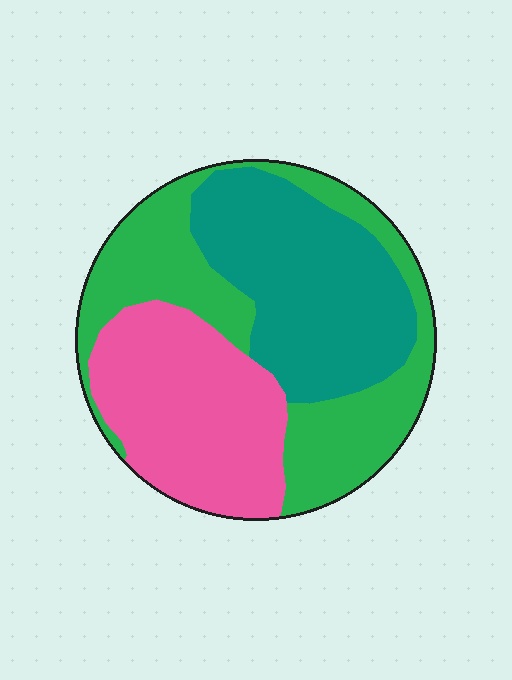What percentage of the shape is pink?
Pink covers about 30% of the shape.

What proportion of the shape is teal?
Teal covers 33% of the shape.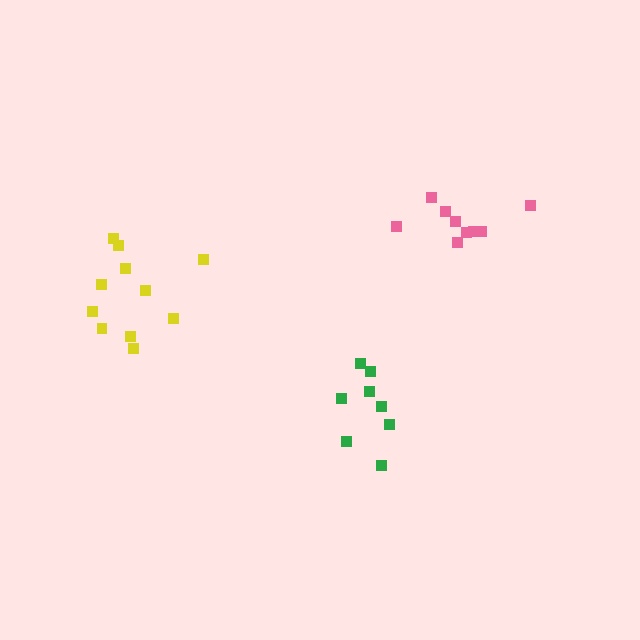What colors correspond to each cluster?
The clusters are colored: green, pink, yellow.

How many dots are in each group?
Group 1: 8 dots, Group 2: 9 dots, Group 3: 11 dots (28 total).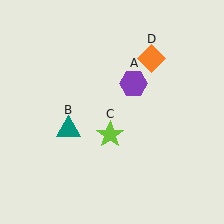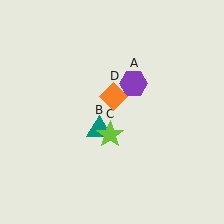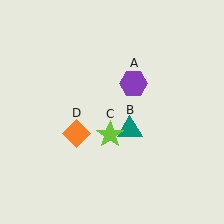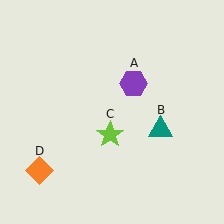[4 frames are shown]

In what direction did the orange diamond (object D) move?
The orange diamond (object D) moved down and to the left.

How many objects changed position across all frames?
2 objects changed position: teal triangle (object B), orange diamond (object D).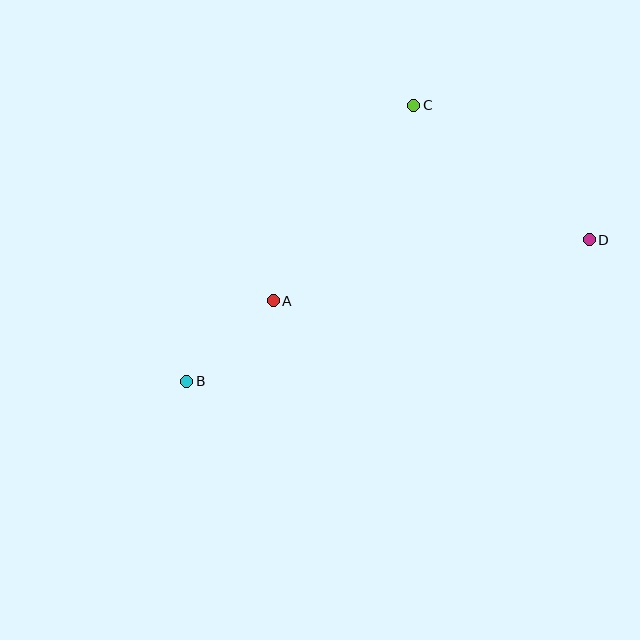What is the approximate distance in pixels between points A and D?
The distance between A and D is approximately 321 pixels.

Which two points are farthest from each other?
Points B and D are farthest from each other.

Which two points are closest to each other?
Points A and B are closest to each other.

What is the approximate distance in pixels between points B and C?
The distance between B and C is approximately 357 pixels.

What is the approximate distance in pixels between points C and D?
The distance between C and D is approximately 221 pixels.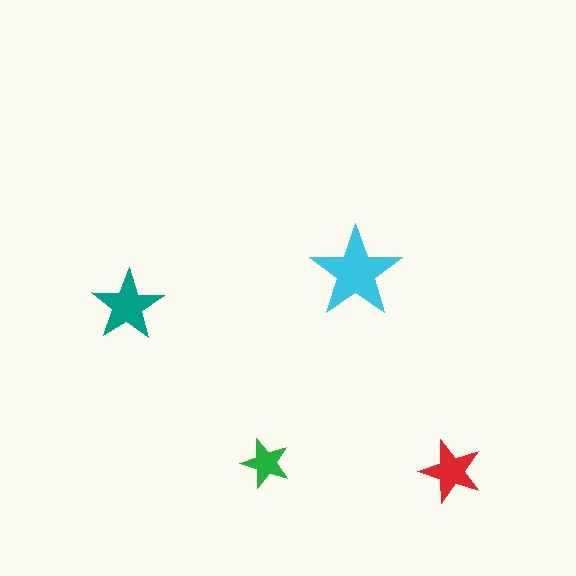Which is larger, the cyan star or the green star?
The cyan one.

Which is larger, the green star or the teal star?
The teal one.